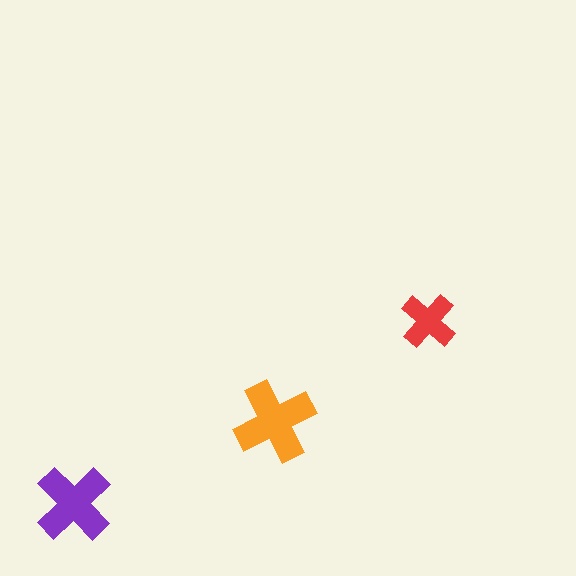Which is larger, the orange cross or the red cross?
The orange one.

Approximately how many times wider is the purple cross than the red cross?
About 1.5 times wider.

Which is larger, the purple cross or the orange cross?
The orange one.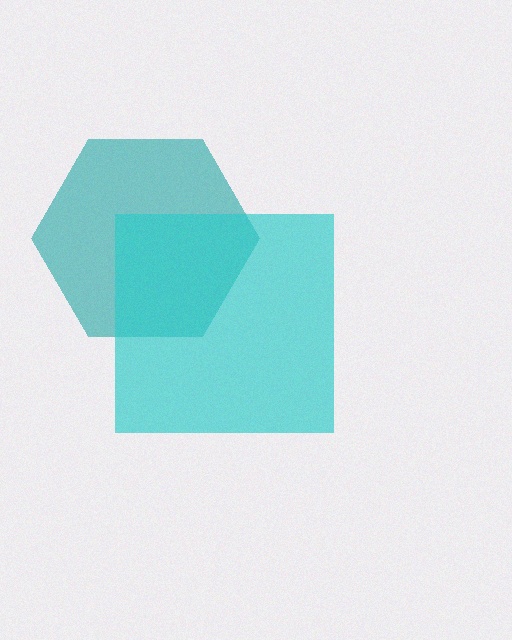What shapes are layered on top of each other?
The layered shapes are: a teal hexagon, a cyan square.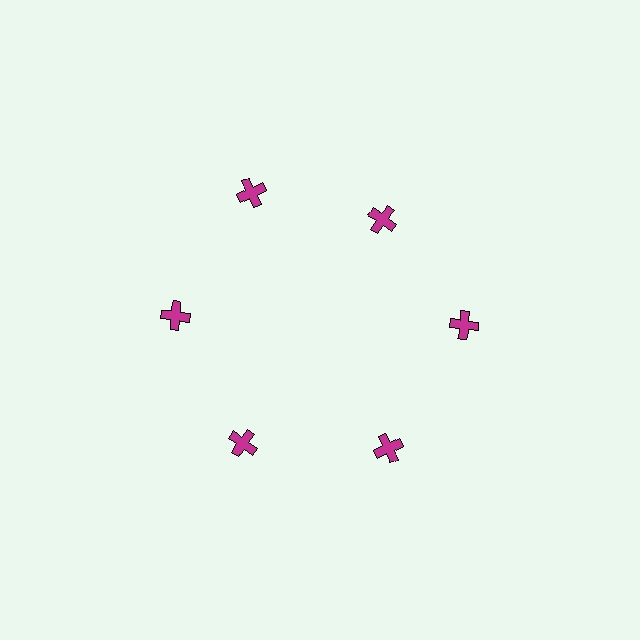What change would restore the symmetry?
The symmetry would be restored by moving it outward, back onto the ring so that all 6 crosses sit at equal angles and equal distance from the center.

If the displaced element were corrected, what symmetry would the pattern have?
It would have 6-fold rotational symmetry — the pattern would map onto itself every 60 degrees.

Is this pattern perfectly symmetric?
No. The 6 magenta crosses are arranged in a ring, but one element near the 1 o'clock position is pulled inward toward the center, breaking the 6-fold rotational symmetry.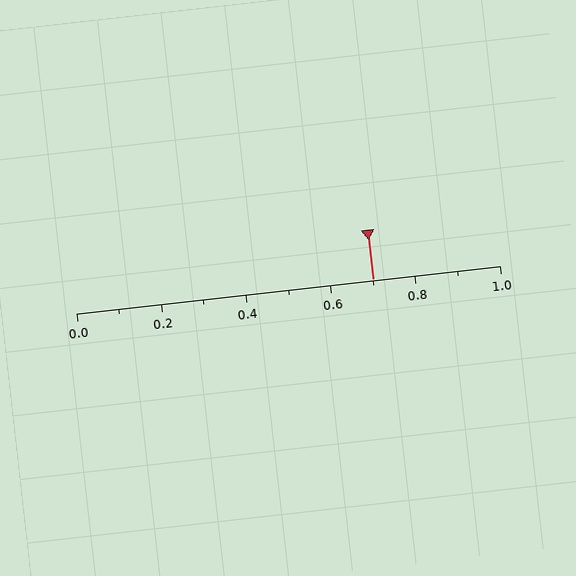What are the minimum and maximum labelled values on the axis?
The axis runs from 0.0 to 1.0.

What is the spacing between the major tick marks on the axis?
The major ticks are spaced 0.2 apart.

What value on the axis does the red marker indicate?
The marker indicates approximately 0.7.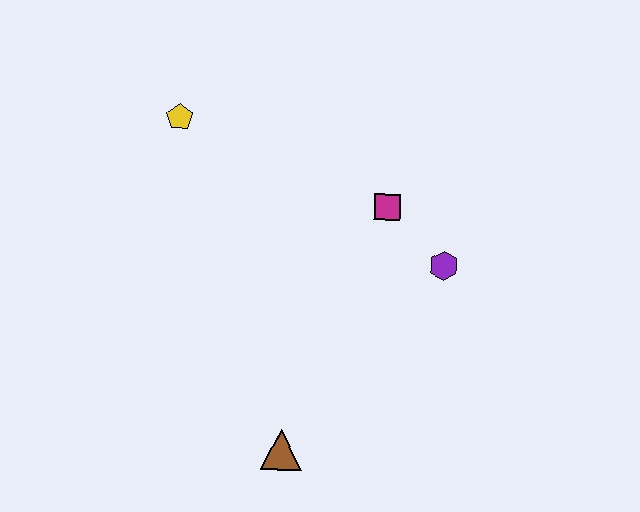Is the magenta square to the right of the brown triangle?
Yes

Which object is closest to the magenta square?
The purple hexagon is closest to the magenta square.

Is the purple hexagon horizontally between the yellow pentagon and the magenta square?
No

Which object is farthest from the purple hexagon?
The yellow pentagon is farthest from the purple hexagon.